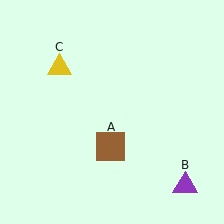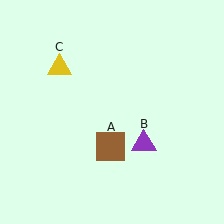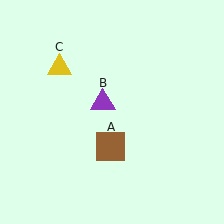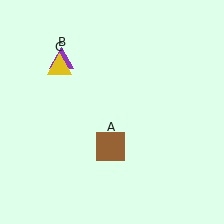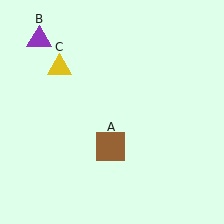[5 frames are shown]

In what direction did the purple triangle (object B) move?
The purple triangle (object B) moved up and to the left.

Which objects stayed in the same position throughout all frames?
Brown square (object A) and yellow triangle (object C) remained stationary.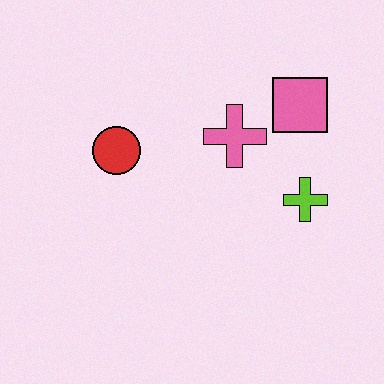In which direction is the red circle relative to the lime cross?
The red circle is to the left of the lime cross.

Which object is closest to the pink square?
The pink cross is closest to the pink square.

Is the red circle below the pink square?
Yes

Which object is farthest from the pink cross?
The red circle is farthest from the pink cross.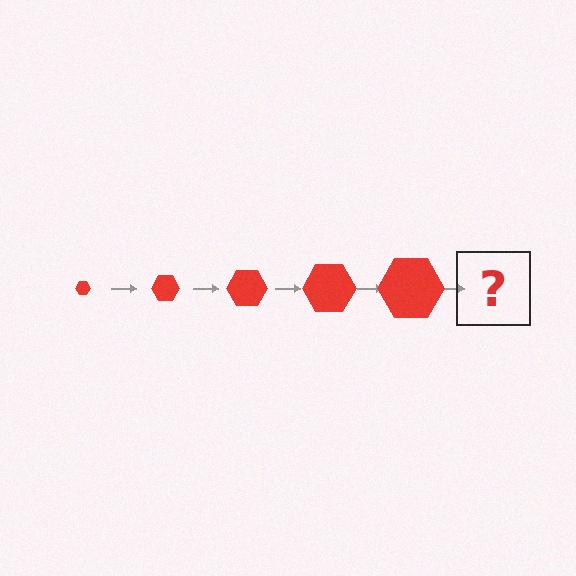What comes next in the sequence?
The next element should be a red hexagon, larger than the previous one.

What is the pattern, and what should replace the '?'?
The pattern is that the hexagon gets progressively larger each step. The '?' should be a red hexagon, larger than the previous one.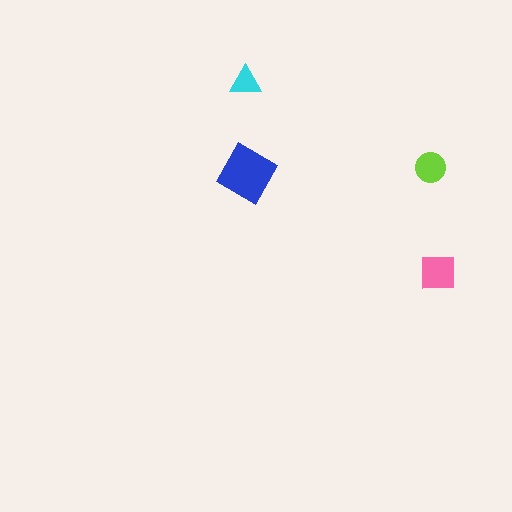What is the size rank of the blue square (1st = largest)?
1st.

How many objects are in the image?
There are 4 objects in the image.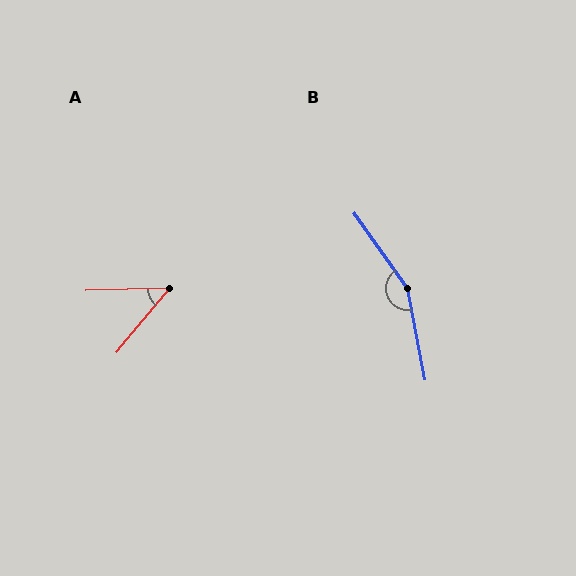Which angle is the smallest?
A, at approximately 49 degrees.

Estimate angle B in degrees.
Approximately 156 degrees.